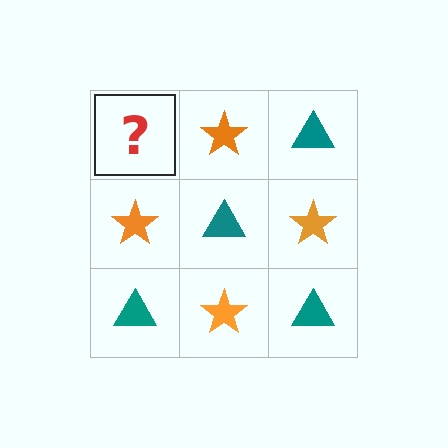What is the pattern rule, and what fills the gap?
The rule is that it alternates teal triangle and orange star in a checkerboard pattern. The gap should be filled with a teal triangle.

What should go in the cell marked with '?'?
The missing cell should contain a teal triangle.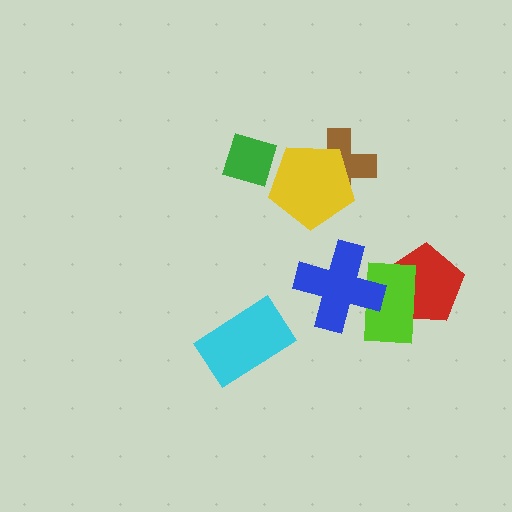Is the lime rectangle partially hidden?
Yes, it is partially covered by another shape.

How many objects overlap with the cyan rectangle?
0 objects overlap with the cyan rectangle.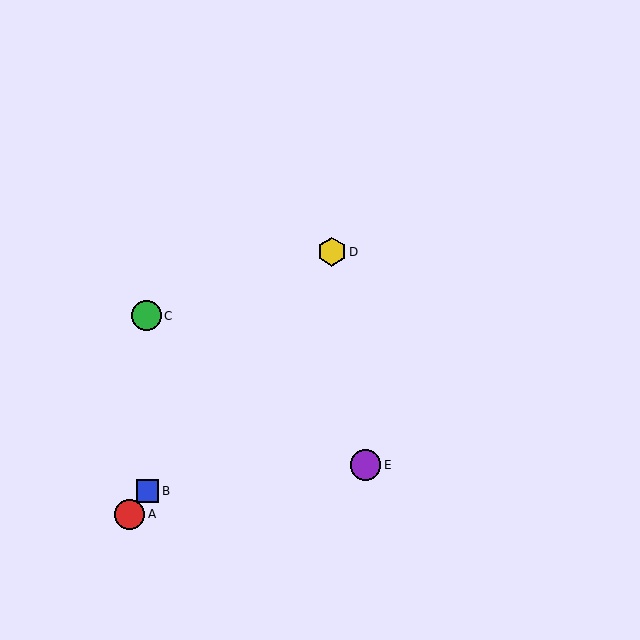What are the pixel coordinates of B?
Object B is at (148, 491).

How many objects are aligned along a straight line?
3 objects (A, B, D) are aligned along a straight line.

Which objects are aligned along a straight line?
Objects A, B, D are aligned along a straight line.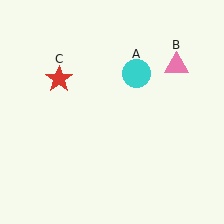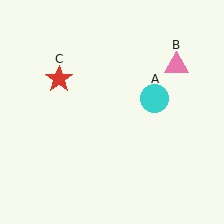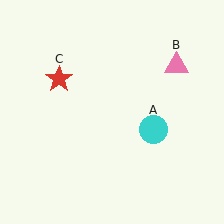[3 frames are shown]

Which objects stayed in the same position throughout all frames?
Pink triangle (object B) and red star (object C) remained stationary.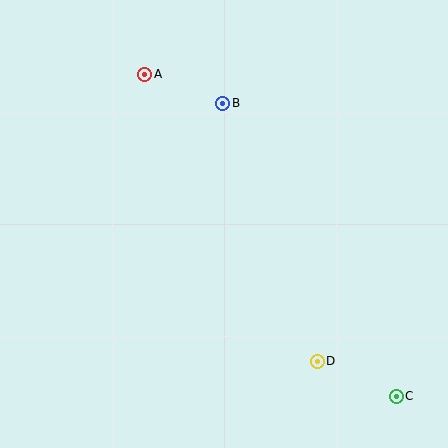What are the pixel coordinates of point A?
Point A is at (145, 74).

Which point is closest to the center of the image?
Point B at (223, 103) is closest to the center.